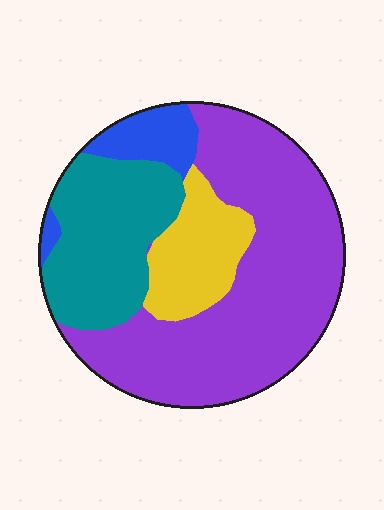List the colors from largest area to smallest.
From largest to smallest: purple, teal, yellow, blue.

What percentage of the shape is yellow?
Yellow takes up about one eighth (1/8) of the shape.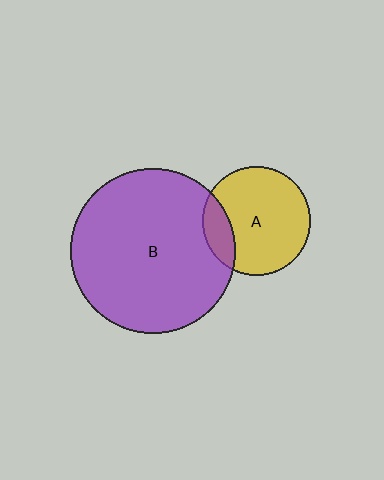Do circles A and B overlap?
Yes.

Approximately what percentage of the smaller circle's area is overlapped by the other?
Approximately 20%.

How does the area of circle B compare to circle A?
Approximately 2.3 times.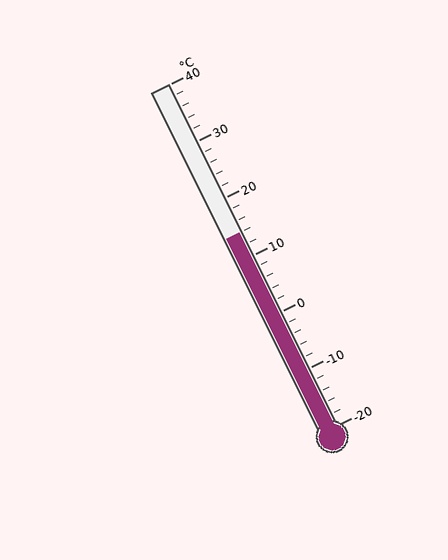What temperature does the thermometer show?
The thermometer shows approximately 14°C.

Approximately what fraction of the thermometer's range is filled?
The thermometer is filled to approximately 55% of its range.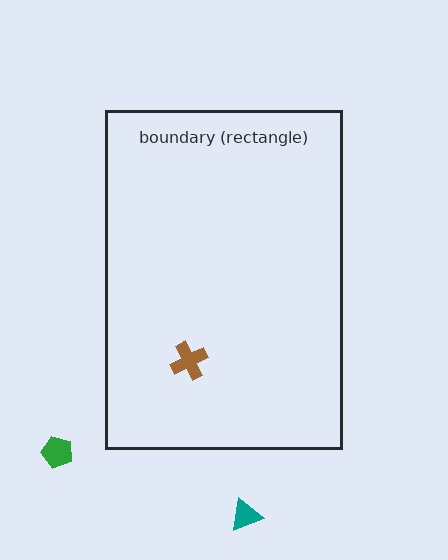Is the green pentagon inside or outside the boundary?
Outside.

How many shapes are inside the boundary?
1 inside, 2 outside.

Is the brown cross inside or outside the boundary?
Inside.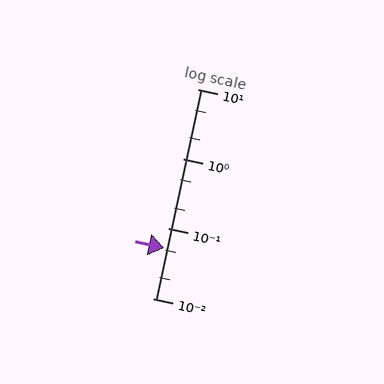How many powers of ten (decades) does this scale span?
The scale spans 3 decades, from 0.01 to 10.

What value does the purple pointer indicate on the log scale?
The pointer indicates approximately 0.052.